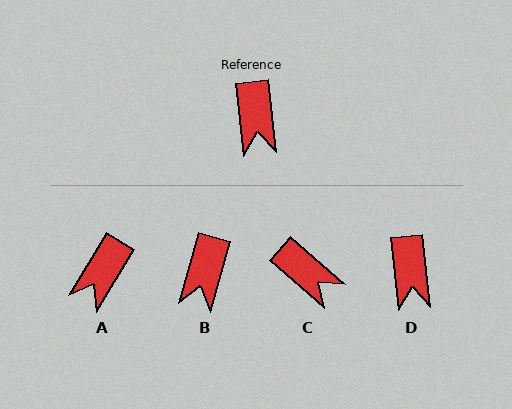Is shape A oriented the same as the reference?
No, it is off by about 37 degrees.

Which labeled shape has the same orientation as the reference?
D.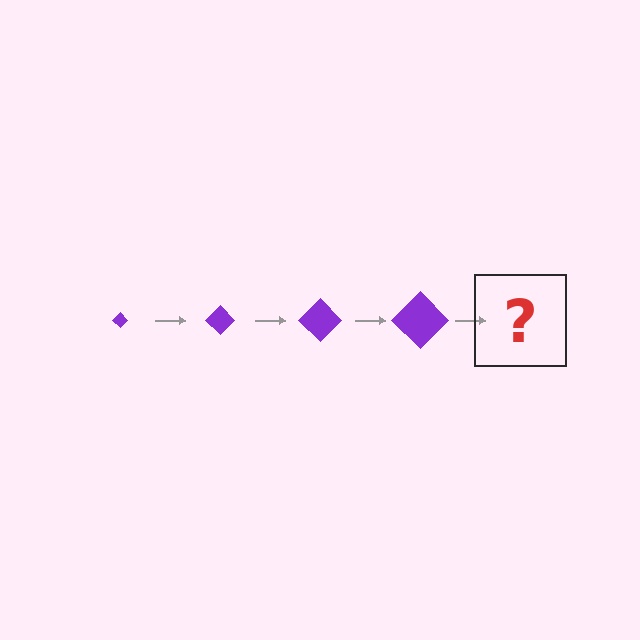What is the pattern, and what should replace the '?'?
The pattern is that the diamond gets progressively larger each step. The '?' should be a purple diamond, larger than the previous one.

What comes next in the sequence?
The next element should be a purple diamond, larger than the previous one.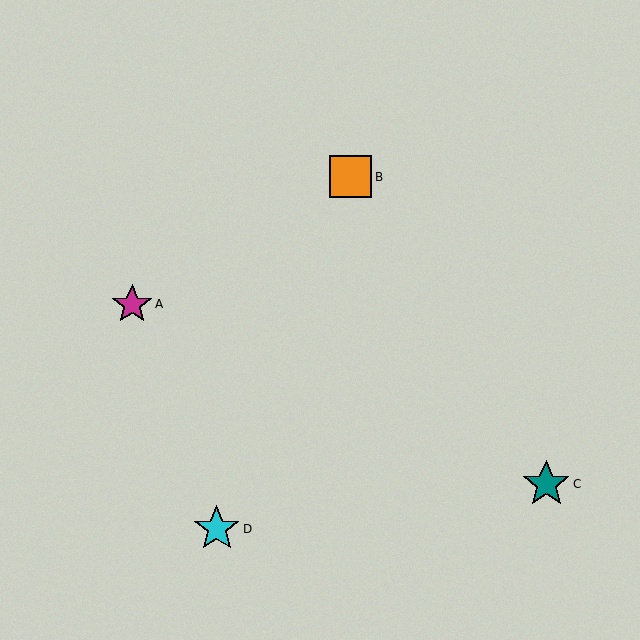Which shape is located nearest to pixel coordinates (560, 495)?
The teal star (labeled C) at (546, 484) is nearest to that location.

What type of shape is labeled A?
Shape A is a magenta star.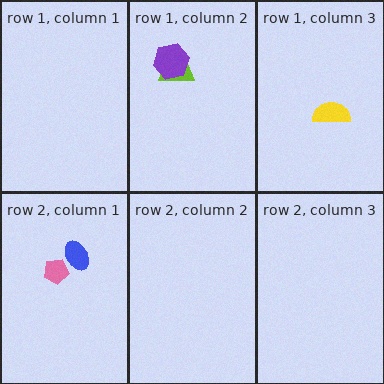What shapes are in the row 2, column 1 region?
The blue ellipse, the pink pentagon.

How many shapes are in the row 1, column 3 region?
1.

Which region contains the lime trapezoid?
The row 1, column 2 region.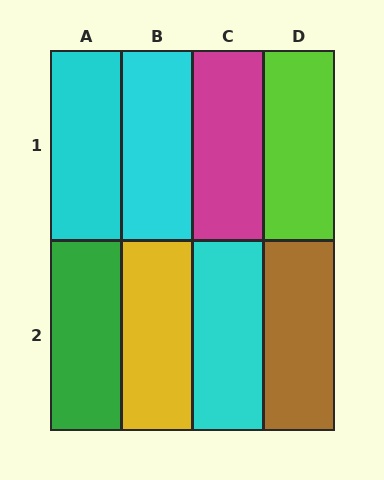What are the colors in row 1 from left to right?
Cyan, cyan, magenta, lime.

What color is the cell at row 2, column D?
Brown.